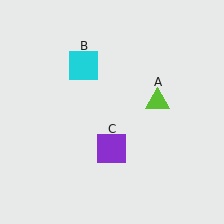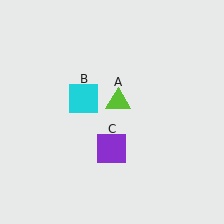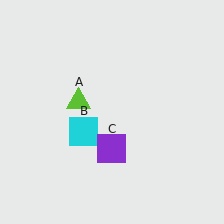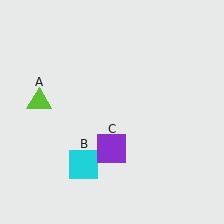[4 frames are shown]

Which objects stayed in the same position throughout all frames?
Purple square (object C) remained stationary.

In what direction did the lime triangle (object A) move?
The lime triangle (object A) moved left.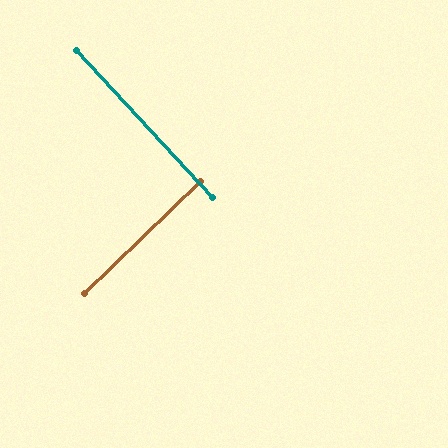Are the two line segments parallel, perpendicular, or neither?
Perpendicular — they meet at approximately 89°.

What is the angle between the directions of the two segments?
Approximately 89 degrees.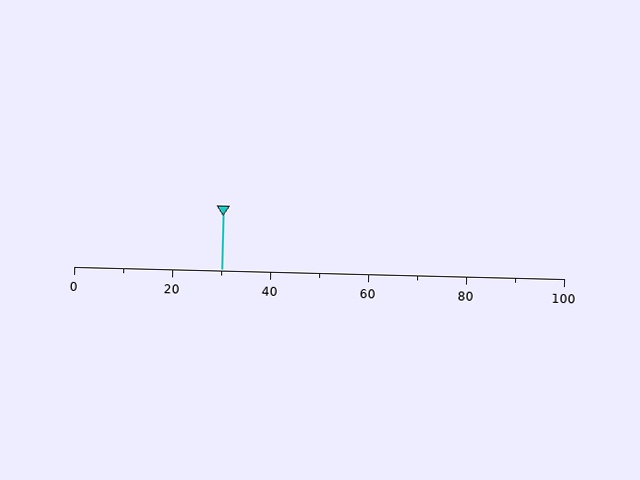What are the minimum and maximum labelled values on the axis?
The axis runs from 0 to 100.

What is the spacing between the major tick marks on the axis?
The major ticks are spaced 20 apart.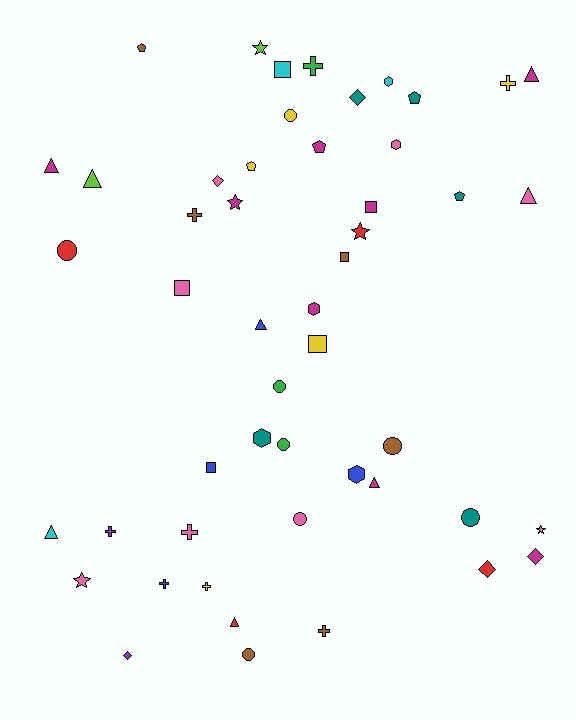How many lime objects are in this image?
There are 2 lime objects.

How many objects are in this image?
There are 50 objects.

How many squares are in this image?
There are 6 squares.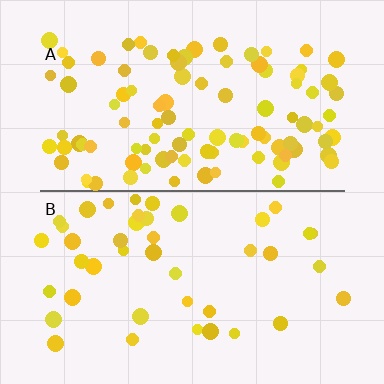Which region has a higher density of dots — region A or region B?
A (the top).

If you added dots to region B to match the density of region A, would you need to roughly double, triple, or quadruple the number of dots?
Approximately double.